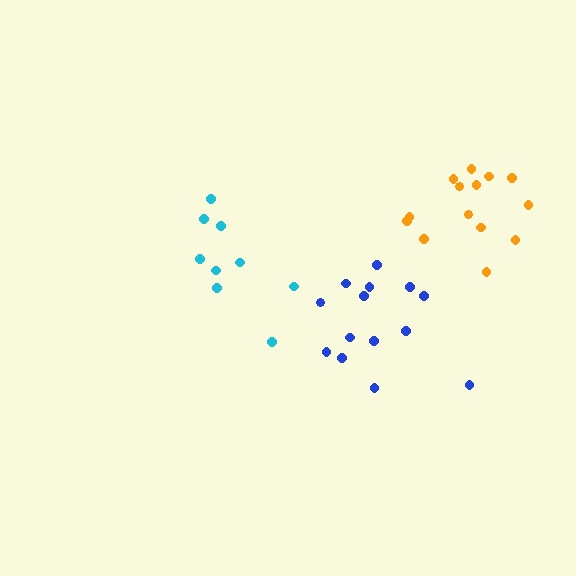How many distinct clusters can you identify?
There are 3 distinct clusters.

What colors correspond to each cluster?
The clusters are colored: cyan, blue, orange.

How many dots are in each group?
Group 1: 9 dots, Group 2: 14 dots, Group 3: 14 dots (37 total).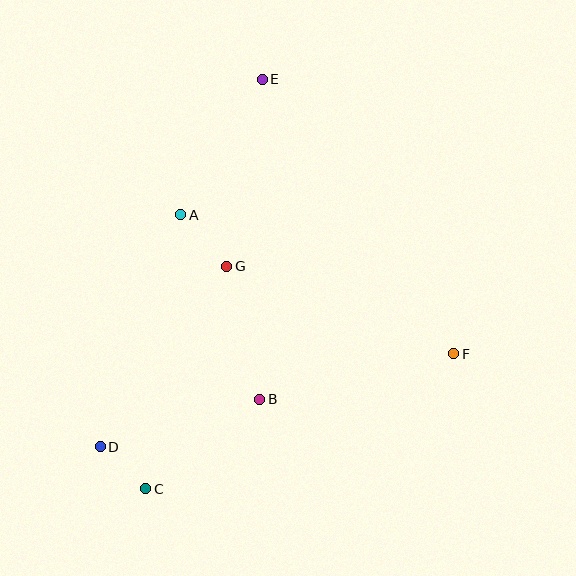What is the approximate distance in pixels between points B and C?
The distance between B and C is approximately 145 pixels.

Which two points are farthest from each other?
Points C and E are farthest from each other.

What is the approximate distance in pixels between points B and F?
The distance between B and F is approximately 199 pixels.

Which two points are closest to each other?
Points C and D are closest to each other.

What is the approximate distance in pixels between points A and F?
The distance between A and F is approximately 306 pixels.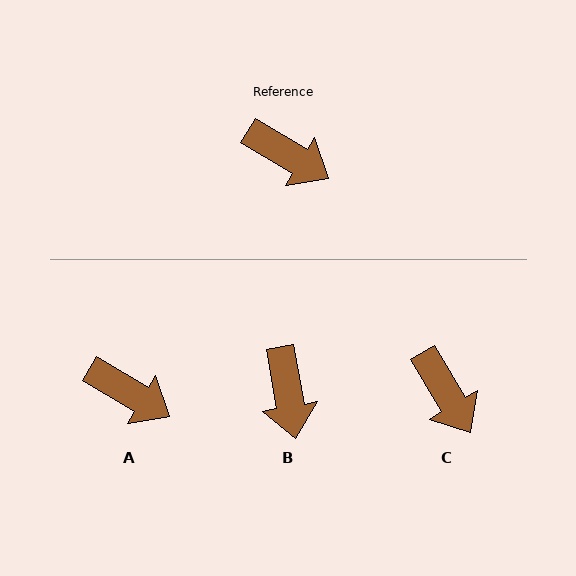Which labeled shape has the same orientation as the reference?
A.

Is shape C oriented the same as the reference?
No, it is off by about 29 degrees.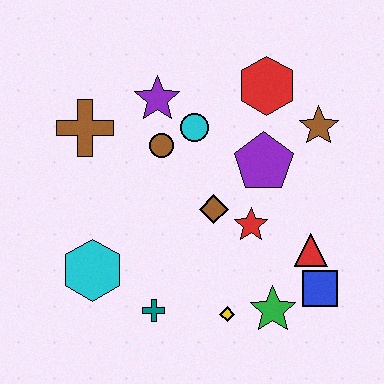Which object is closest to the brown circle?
The cyan circle is closest to the brown circle.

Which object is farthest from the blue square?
The brown cross is farthest from the blue square.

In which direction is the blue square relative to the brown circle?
The blue square is to the right of the brown circle.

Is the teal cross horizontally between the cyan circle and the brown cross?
Yes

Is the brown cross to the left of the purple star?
Yes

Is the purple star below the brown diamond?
No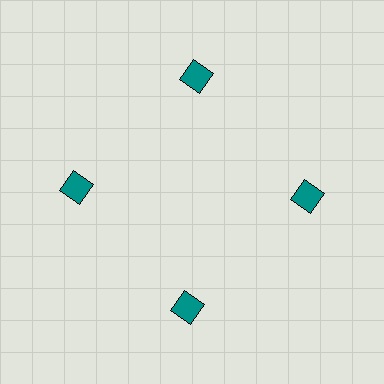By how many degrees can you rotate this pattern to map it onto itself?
The pattern maps onto itself every 90 degrees of rotation.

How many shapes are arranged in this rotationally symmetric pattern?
There are 4 shapes, arranged in 4 groups of 1.